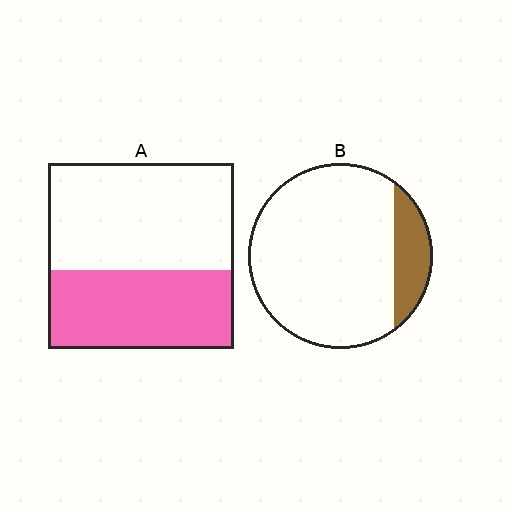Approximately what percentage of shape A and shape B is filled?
A is approximately 40% and B is approximately 15%.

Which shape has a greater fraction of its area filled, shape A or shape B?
Shape A.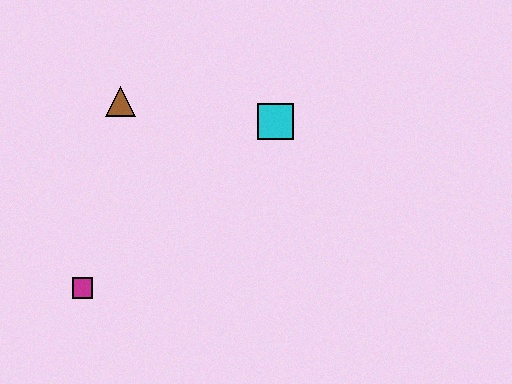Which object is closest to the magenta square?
The brown triangle is closest to the magenta square.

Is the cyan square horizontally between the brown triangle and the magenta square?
No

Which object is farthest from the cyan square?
The magenta square is farthest from the cyan square.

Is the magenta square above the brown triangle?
No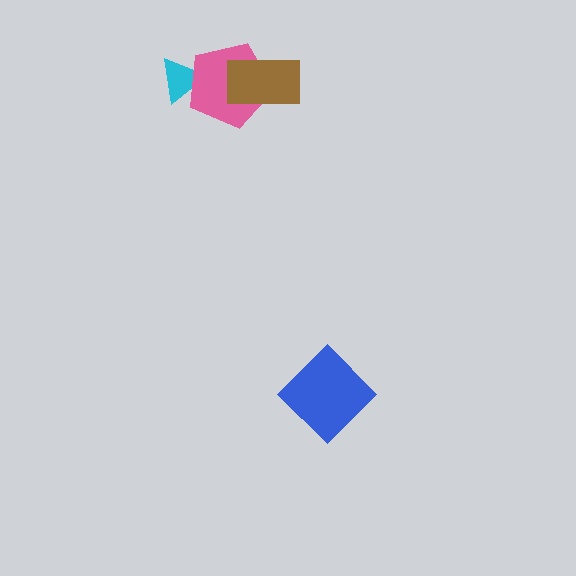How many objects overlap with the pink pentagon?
2 objects overlap with the pink pentagon.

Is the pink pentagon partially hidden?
Yes, it is partially covered by another shape.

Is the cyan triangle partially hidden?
Yes, it is partially covered by another shape.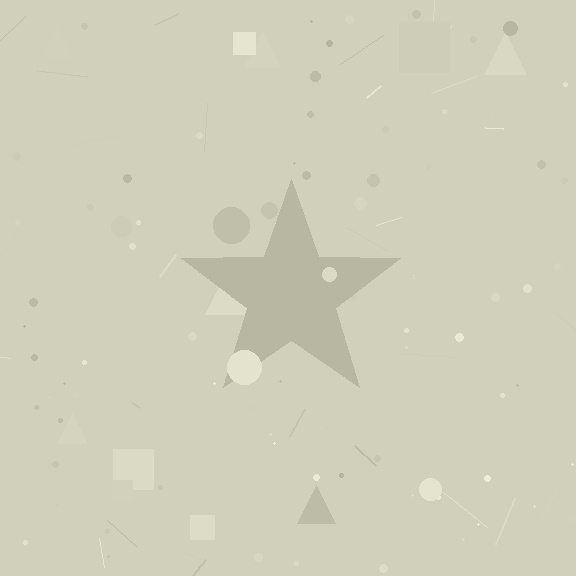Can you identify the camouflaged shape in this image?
The camouflaged shape is a star.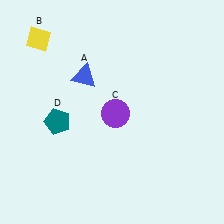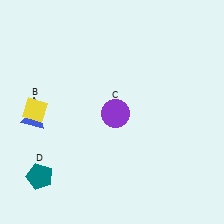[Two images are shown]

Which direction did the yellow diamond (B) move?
The yellow diamond (B) moved down.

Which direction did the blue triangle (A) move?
The blue triangle (A) moved left.